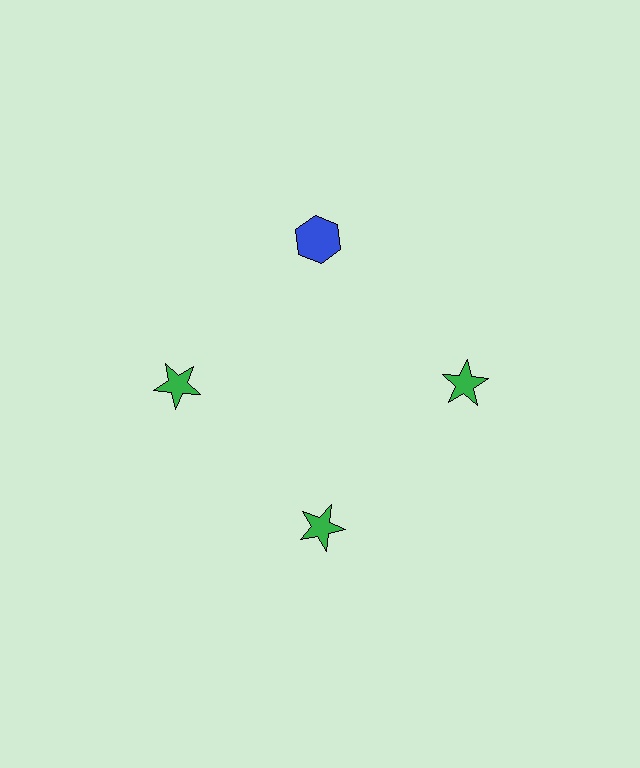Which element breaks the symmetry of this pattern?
The blue hexagon at roughly the 12 o'clock position breaks the symmetry. All other shapes are green stars.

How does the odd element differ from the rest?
It differs in both color (blue instead of green) and shape (hexagon instead of star).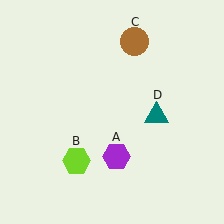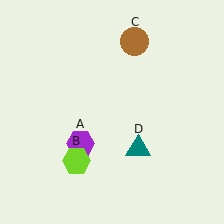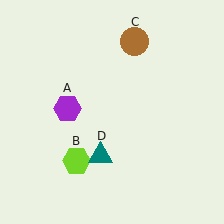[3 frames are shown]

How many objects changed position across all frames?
2 objects changed position: purple hexagon (object A), teal triangle (object D).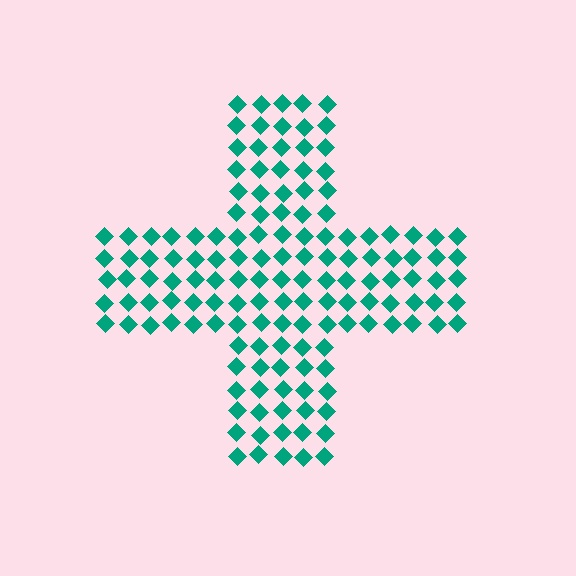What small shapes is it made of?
It is made of small diamonds.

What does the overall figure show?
The overall figure shows a cross.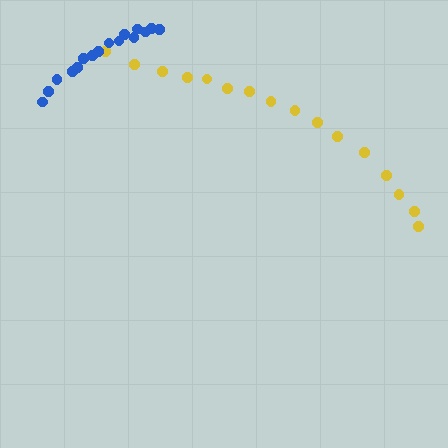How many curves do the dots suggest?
There are 2 distinct paths.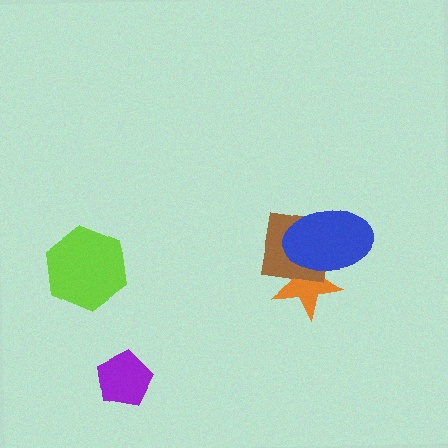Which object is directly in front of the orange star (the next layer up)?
The brown square is directly in front of the orange star.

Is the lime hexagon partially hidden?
No, no other shape covers it.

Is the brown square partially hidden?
Yes, it is partially covered by another shape.